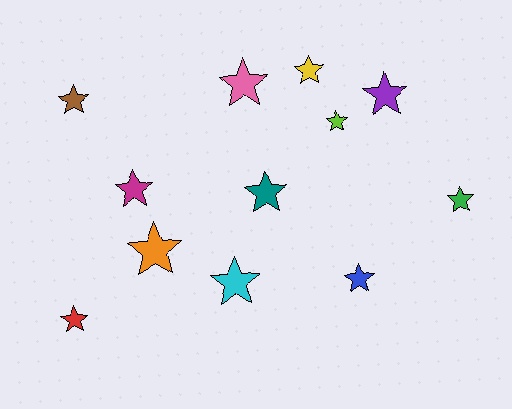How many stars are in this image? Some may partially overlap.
There are 12 stars.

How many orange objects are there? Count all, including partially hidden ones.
There is 1 orange object.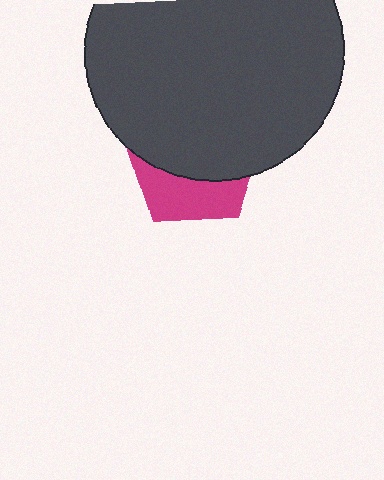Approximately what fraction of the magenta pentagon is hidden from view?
Roughly 65% of the magenta pentagon is hidden behind the dark gray circle.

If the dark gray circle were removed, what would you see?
You would see the complete magenta pentagon.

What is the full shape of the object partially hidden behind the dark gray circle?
The partially hidden object is a magenta pentagon.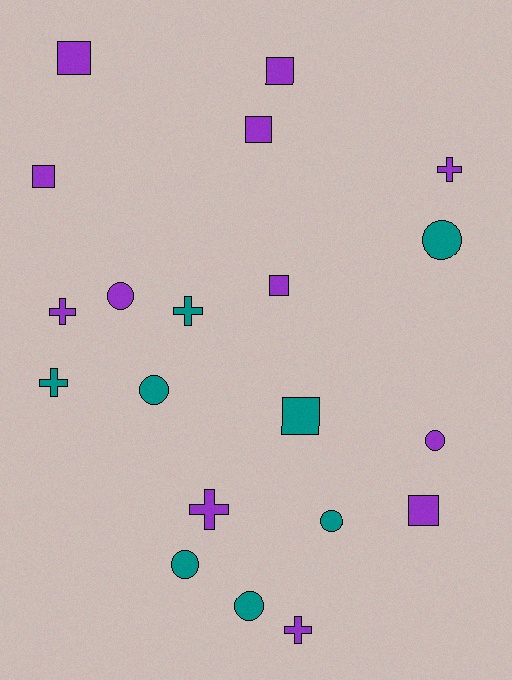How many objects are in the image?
There are 20 objects.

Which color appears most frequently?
Purple, with 12 objects.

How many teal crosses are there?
There are 2 teal crosses.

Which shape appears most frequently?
Circle, with 7 objects.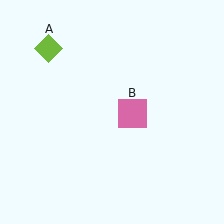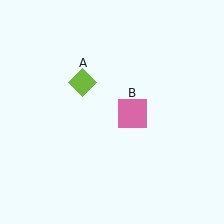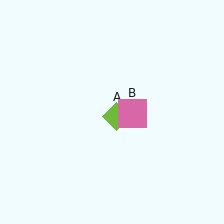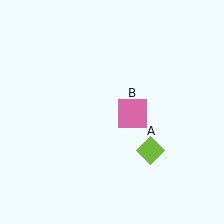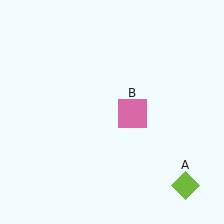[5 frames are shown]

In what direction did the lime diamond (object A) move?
The lime diamond (object A) moved down and to the right.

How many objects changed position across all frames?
1 object changed position: lime diamond (object A).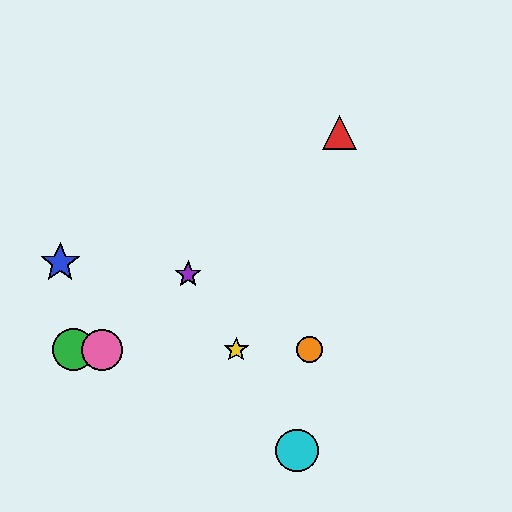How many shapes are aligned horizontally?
4 shapes (the green circle, the yellow star, the orange circle, the pink circle) are aligned horizontally.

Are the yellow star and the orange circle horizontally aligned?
Yes, both are at y≈350.